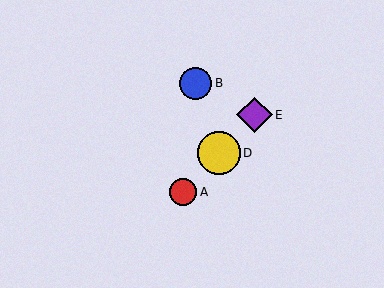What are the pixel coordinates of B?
Object B is at (196, 83).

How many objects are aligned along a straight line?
4 objects (A, C, D, E) are aligned along a straight line.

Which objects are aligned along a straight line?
Objects A, C, D, E are aligned along a straight line.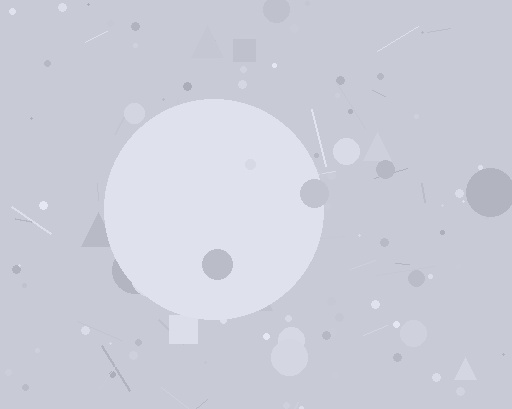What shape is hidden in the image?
A circle is hidden in the image.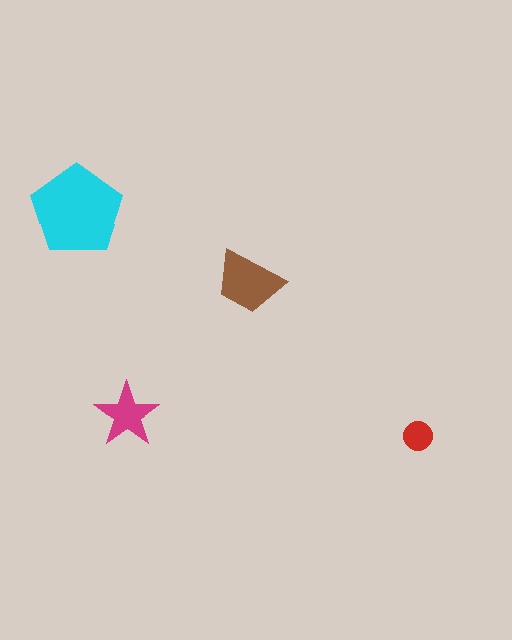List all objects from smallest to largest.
The red circle, the magenta star, the brown trapezoid, the cyan pentagon.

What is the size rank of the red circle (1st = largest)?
4th.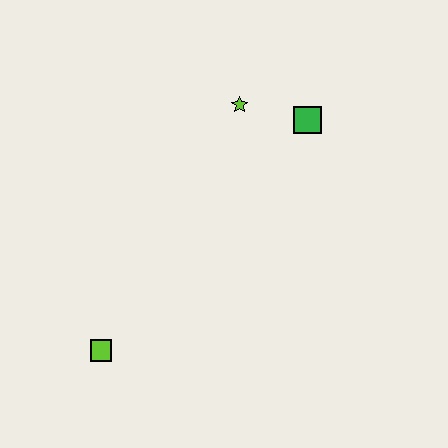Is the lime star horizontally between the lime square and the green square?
Yes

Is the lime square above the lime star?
No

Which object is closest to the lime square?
The lime star is closest to the lime square.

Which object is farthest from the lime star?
The lime square is farthest from the lime star.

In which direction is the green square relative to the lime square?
The green square is above the lime square.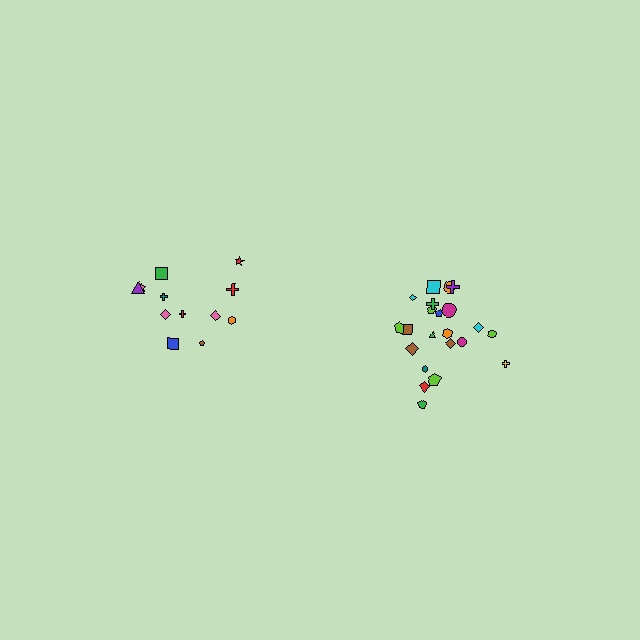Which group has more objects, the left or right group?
The right group.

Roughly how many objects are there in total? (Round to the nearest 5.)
Roughly 35 objects in total.